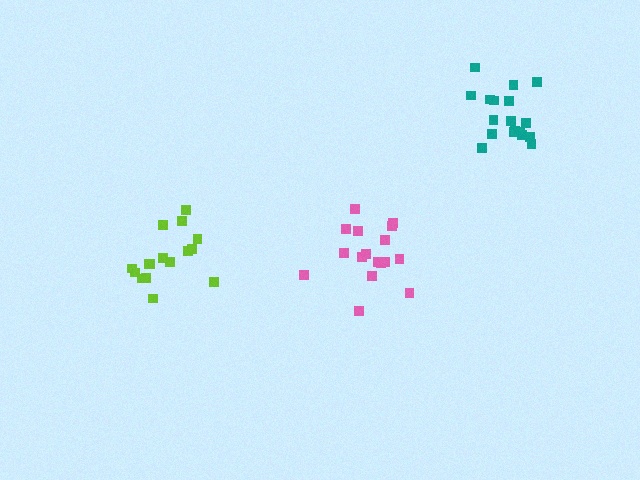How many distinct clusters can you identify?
There are 3 distinct clusters.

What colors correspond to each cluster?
The clusters are colored: pink, teal, lime.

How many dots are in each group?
Group 1: 17 dots, Group 2: 18 dots, Group 3: 16 dots (51 total).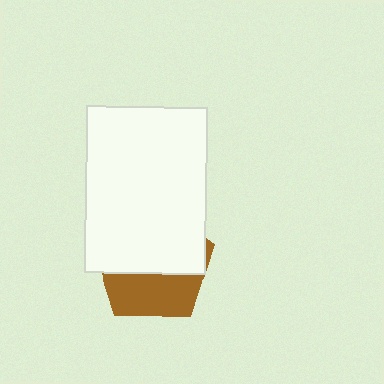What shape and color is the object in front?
The object in front is a white rectangle.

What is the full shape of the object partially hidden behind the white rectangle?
The partially hidden object is a brown pentagon.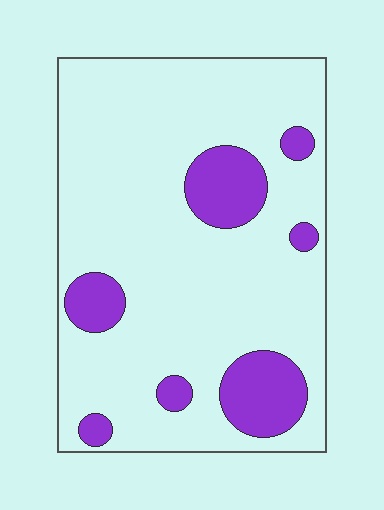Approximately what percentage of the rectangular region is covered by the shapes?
Approximately 15%.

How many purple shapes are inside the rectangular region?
7.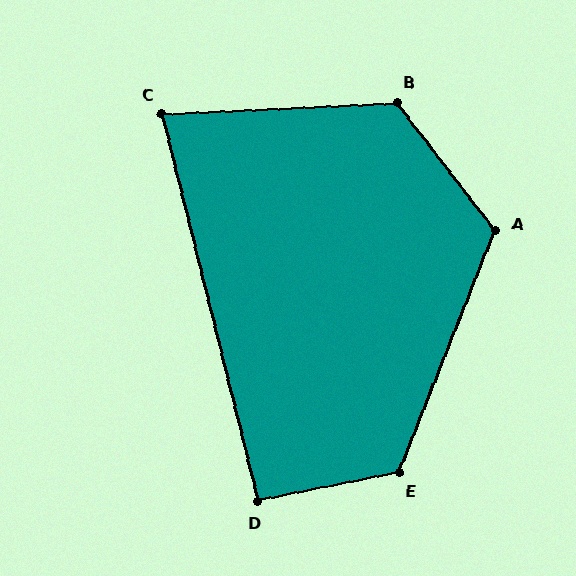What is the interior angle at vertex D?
Approximately 92 degrees (approximately right).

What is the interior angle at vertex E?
Approximately 123 degrees (obtuse).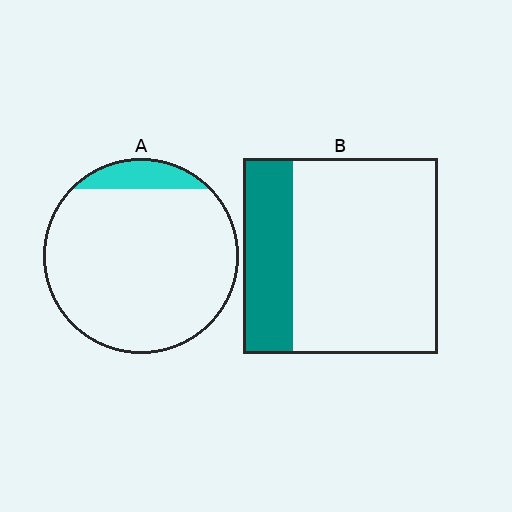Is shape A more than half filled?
No.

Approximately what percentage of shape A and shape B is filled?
A is approximately 10% and B is approximately 25%.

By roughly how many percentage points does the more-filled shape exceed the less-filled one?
By roughly 15 percentage points (B over A).